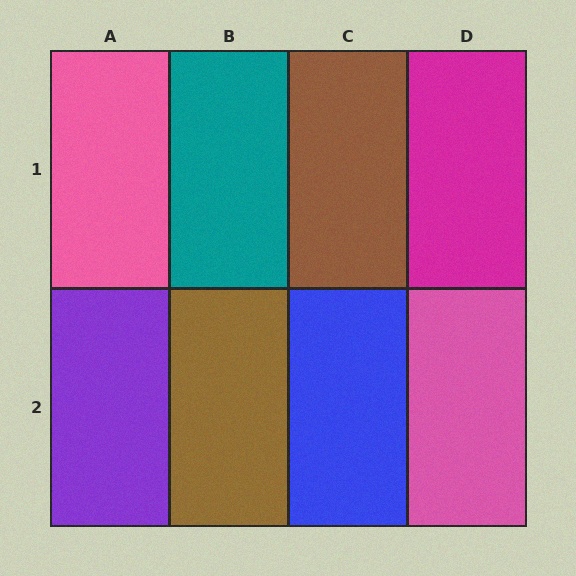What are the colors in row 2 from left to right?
Purple, brown, blue, pink.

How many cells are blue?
1 cell is blue.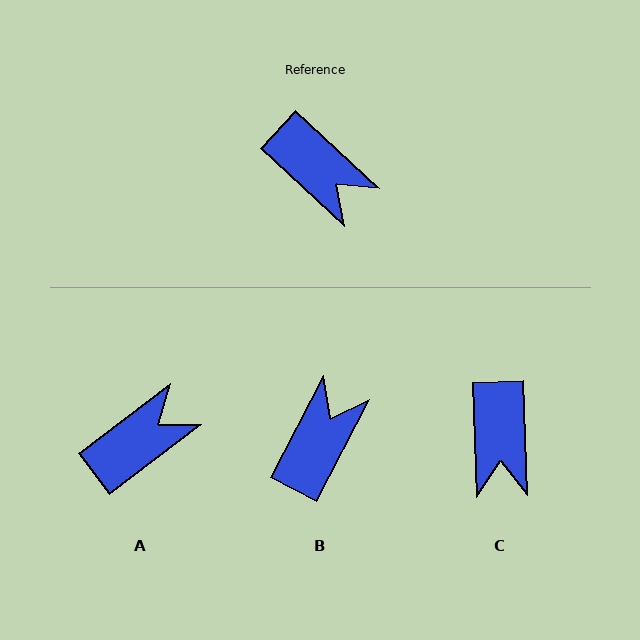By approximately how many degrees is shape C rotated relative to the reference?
Approximately 46 degrees clockwise.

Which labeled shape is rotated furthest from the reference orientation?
B, about 105 degrees away.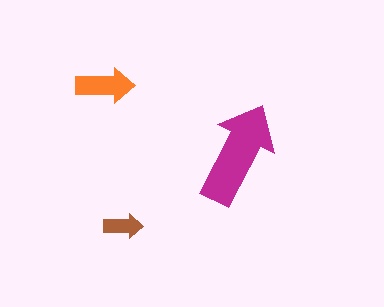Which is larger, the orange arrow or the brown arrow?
The orange one.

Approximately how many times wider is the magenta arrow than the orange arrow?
About 2 times wider.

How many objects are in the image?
There are 3 objects in the image.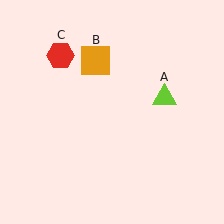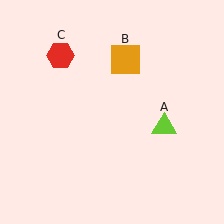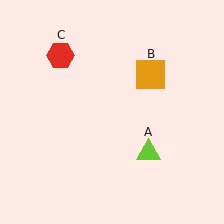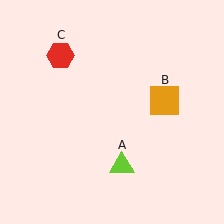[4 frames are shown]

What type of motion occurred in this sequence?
The lime triangle (object A), orange square (object B) rotated clockwise around the center of the scene.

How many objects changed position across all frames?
2 objects changed position: lime triangle (object A), orange square (object B).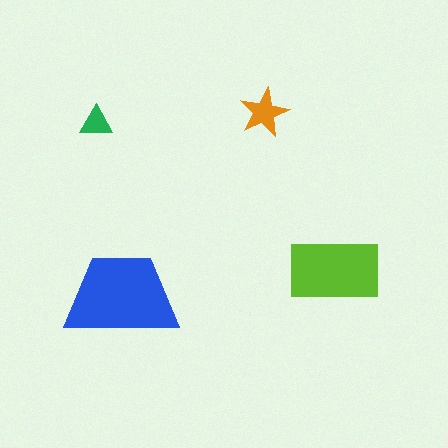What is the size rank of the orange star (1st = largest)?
3rd.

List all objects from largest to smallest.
The blue trapezoid, the lime rectangle, the orange star, the green triangle.